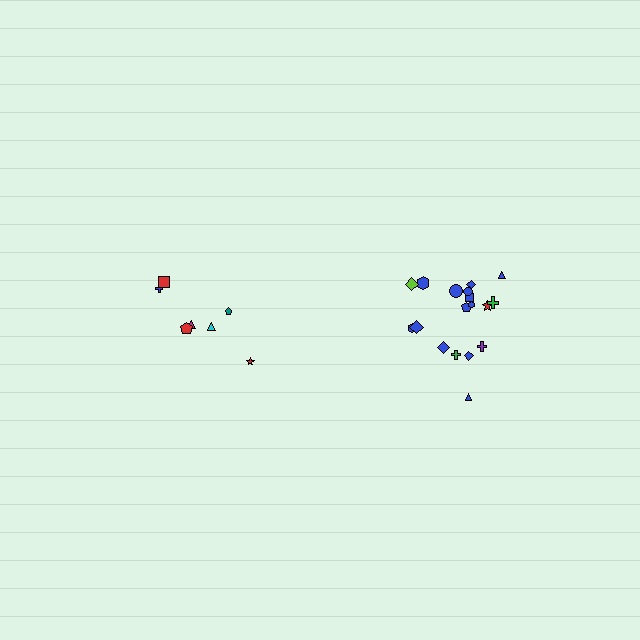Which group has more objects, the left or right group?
The right group.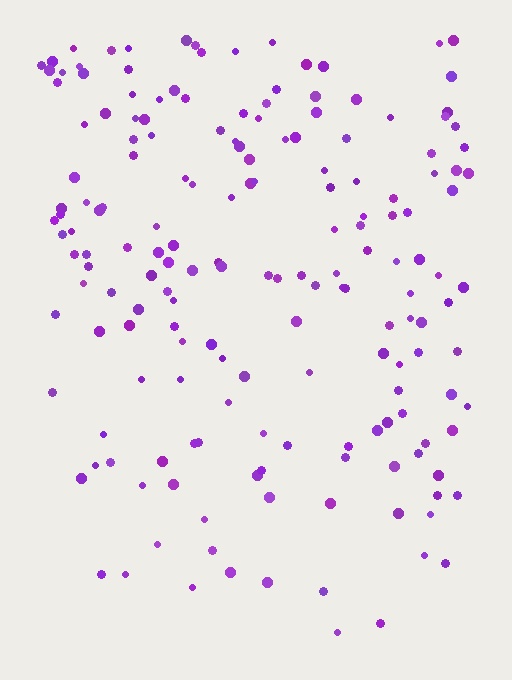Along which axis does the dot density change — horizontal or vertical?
Vertical.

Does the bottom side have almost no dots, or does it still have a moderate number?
Still a moderate number, just noticeably fewer than the top.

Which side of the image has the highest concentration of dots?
The top.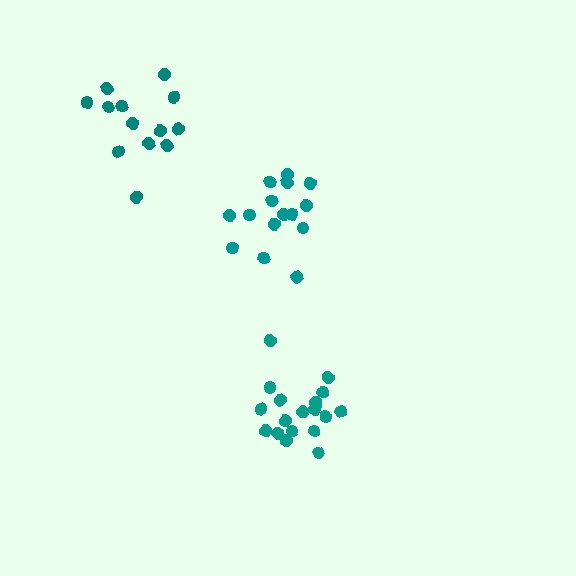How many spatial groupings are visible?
There are 3 spatial groupings.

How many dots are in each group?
Group 1: 15 dots, Group 2: 19 dots, Group 3: 13 dots (47 total).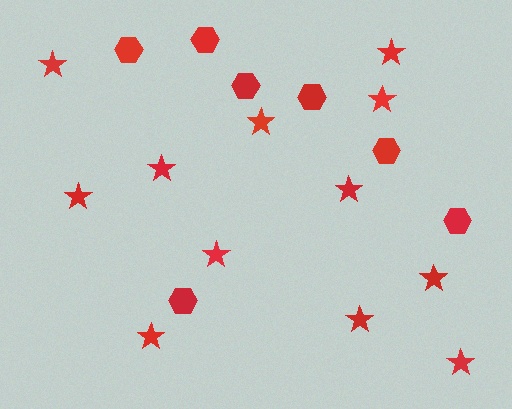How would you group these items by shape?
There are 2 groups: one group of hexagons (7) and one group of stars (12).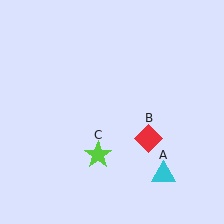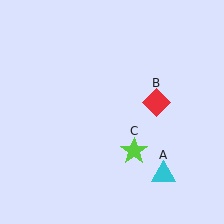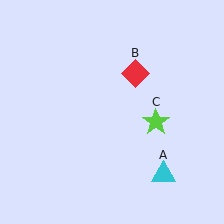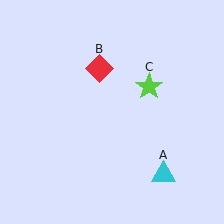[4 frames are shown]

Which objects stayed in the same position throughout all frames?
Cyan triangle (object A) remained stationary.